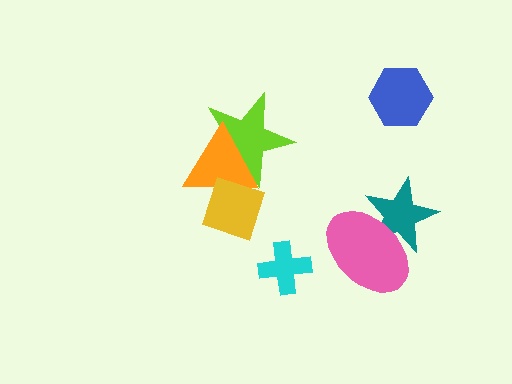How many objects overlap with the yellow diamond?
2 objects overlap with the yellow diamond.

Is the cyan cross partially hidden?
No, no other shape covers it.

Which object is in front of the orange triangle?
The yellow diamond is in front of the orange triangle.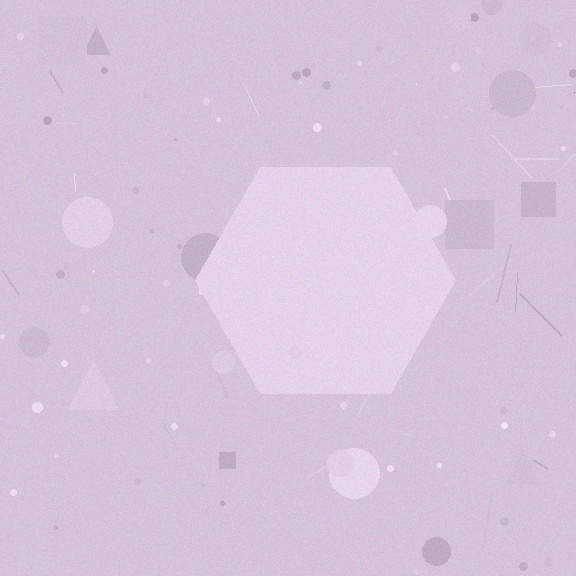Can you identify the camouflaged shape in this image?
The camouflaged shape is a hexagon.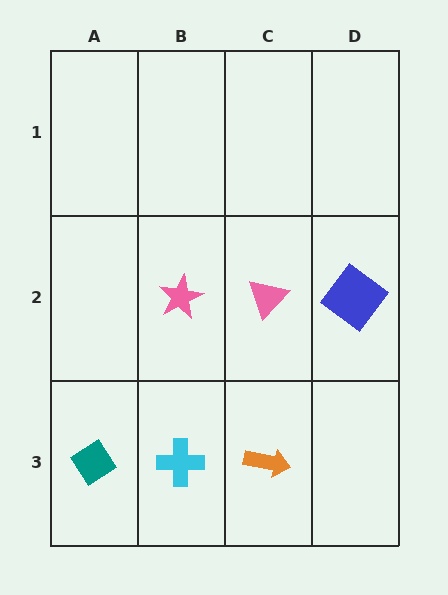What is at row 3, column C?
An orange arrow.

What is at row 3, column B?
A cyan cross.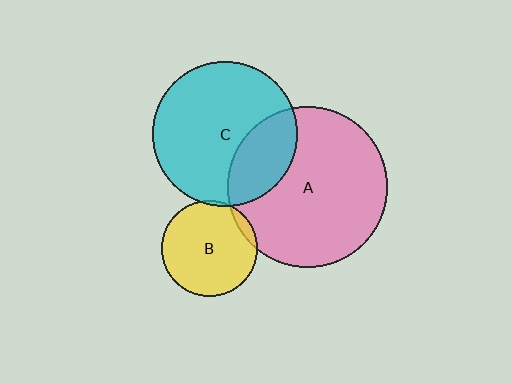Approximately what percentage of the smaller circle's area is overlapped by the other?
Approximately 5%.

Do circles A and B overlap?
Yes.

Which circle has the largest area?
Circle A (pink).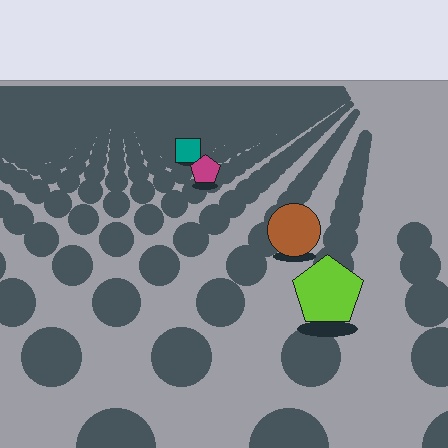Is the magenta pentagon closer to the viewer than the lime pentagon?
No. The lime pentagon is closer — you can tell from the texture gradient: the ground texture is coarser near it.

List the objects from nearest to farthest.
From nearest to farthest: the lime pentagon, the brown circle, the magenta pentagon, the teal square.